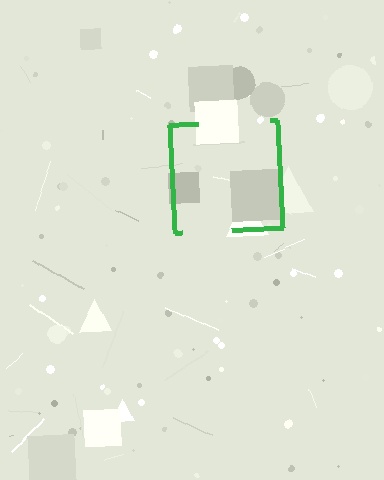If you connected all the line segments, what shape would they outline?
They would outline a square.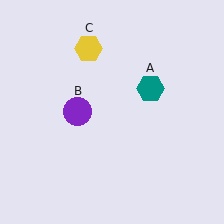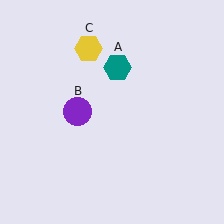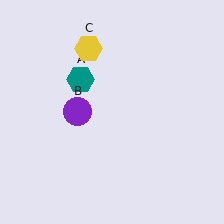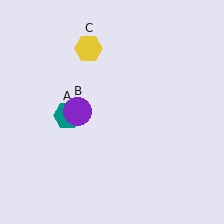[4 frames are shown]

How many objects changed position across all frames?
1 object changed position: teal hexagon (object A).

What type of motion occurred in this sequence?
The teal hexagon (object A) rotated counterclockwise around the center of the scene.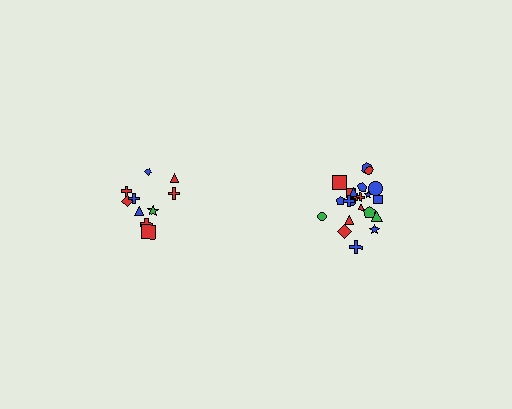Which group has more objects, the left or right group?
The right group.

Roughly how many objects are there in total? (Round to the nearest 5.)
Roughly 30 objects in total.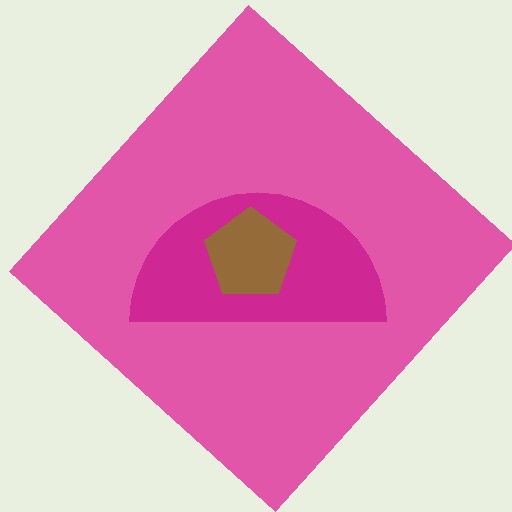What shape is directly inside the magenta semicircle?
The brown pentagon.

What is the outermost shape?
The pink diamond.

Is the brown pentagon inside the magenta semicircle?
Yes.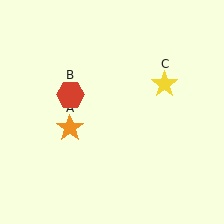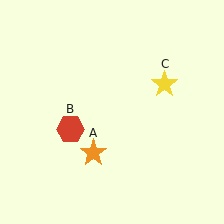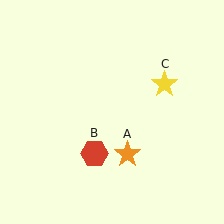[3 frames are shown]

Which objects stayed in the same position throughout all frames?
Yellow star (object C) remained stationary.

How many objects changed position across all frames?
2 objects changed position: orange star (object A), red hexagon (object B).